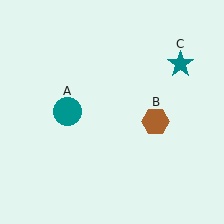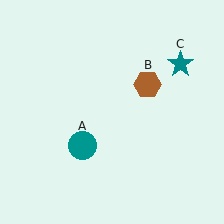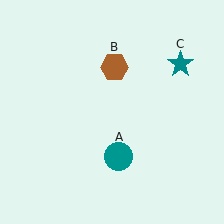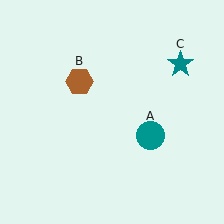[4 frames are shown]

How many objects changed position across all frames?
2 objects changed position: teal circle (object A), brown hexagon (object B).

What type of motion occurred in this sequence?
The teal circle (object A), brown hexagon (object B) rotated counterclockwise around the center of the scene.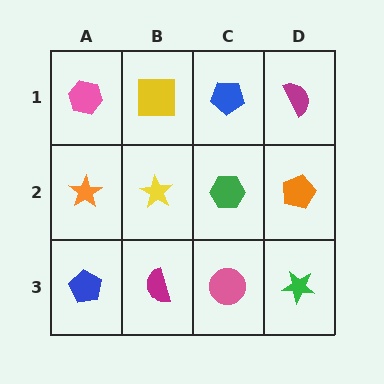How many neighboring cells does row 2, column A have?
3.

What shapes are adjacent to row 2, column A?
A pink hexagon (row 1, column A), a blue pentagon (row 3, column A), a yellow star (row 2, column B).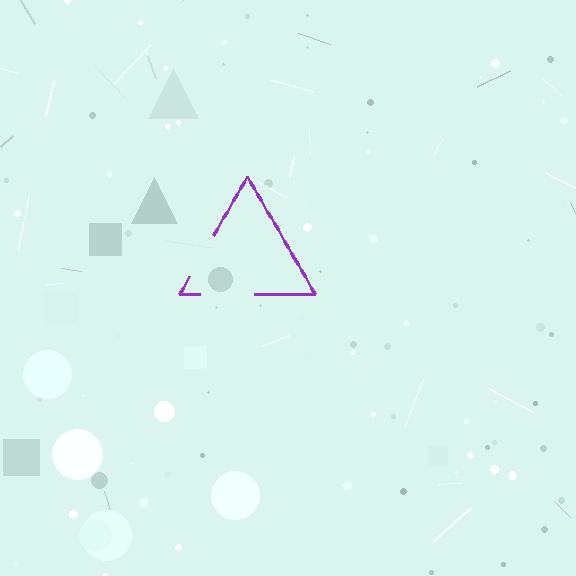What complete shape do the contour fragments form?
The contour fragments form a triangle.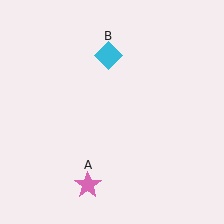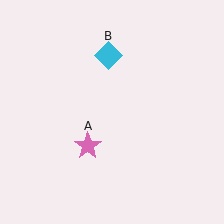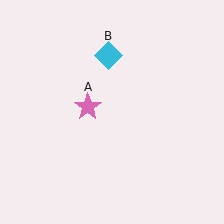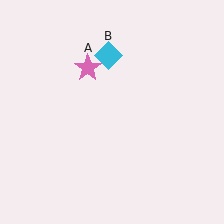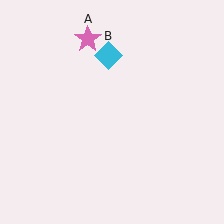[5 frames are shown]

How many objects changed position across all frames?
1 object changed position: pink star (object A).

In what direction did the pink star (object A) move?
The pink star (object A) moved up.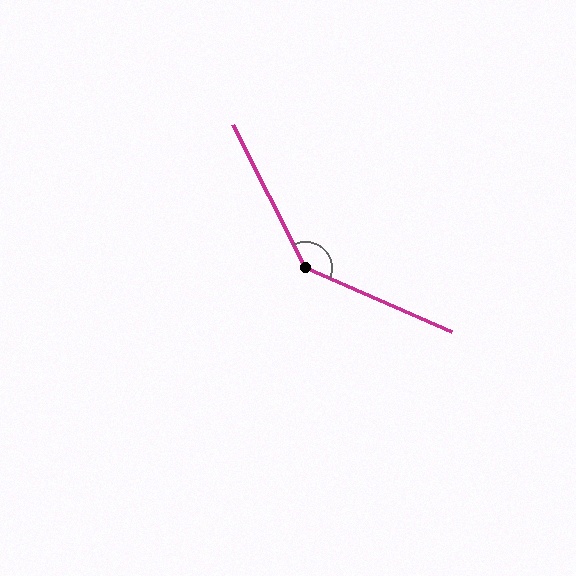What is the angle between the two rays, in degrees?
Approximately 140 degrees.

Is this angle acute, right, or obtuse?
It is obtuse.